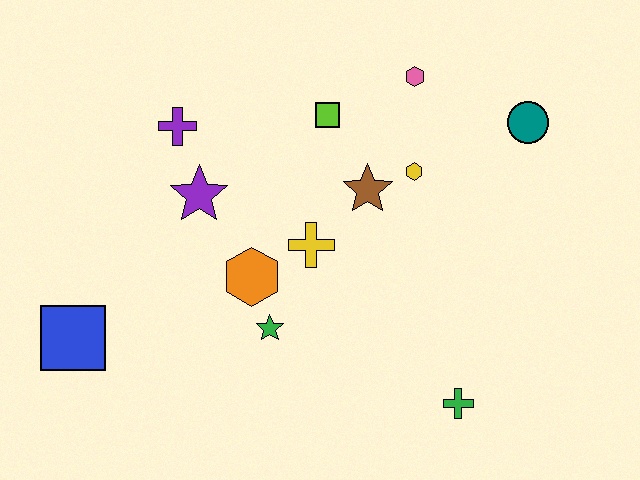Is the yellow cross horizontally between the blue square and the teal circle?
Yes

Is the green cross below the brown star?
Yes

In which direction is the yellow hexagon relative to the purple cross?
The yellow hexagon is to the right of the purple cross.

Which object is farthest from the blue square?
The teal circle is farthest from the blue square.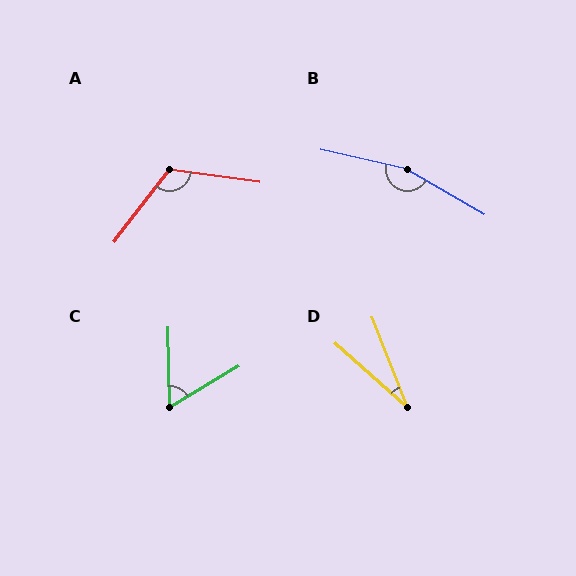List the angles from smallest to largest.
D (27°), C (60°), A (120°), B (163°).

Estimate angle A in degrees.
Approximately 120 degrees.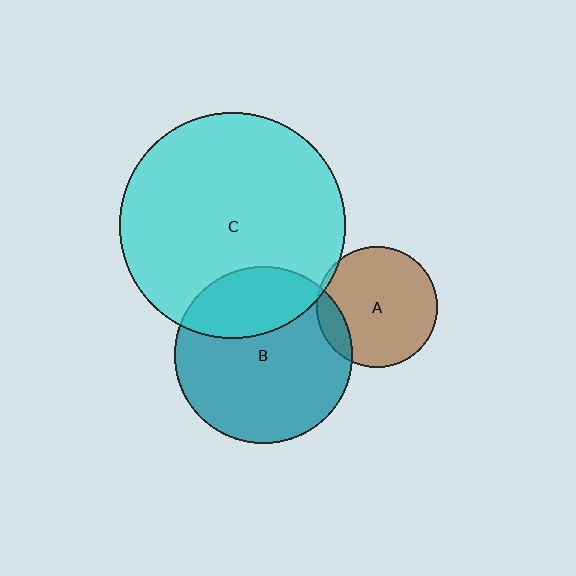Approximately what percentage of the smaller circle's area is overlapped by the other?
Approximately 5%.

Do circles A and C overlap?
Yes.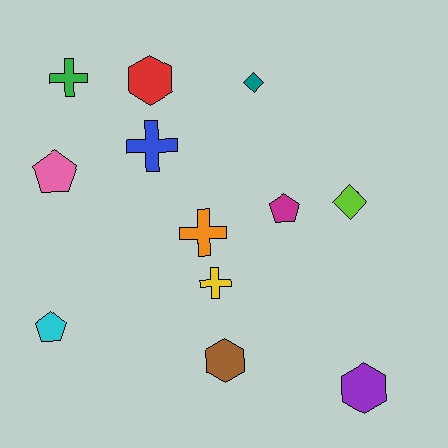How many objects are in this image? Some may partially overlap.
There are 12 objects.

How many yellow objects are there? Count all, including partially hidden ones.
There is 1 yellow object.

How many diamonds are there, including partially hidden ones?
There are 2 diamonds.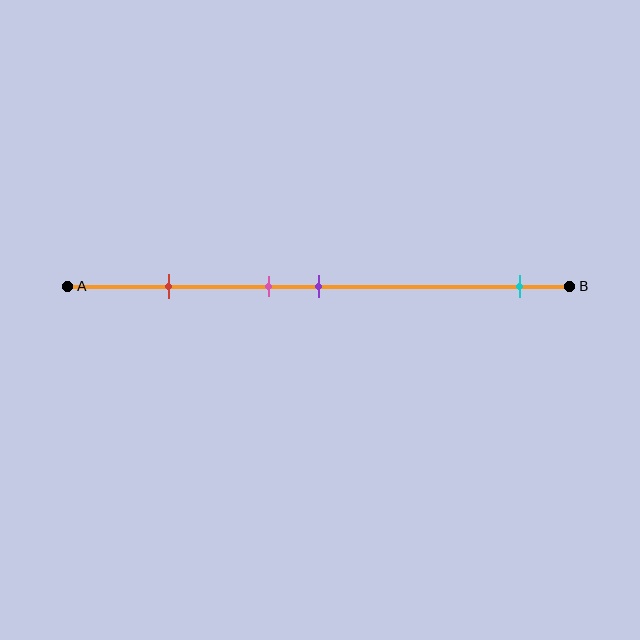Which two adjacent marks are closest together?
The pink and purple marks are the closest adjacent pair.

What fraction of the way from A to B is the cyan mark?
The cyan mark is approximately 90% (0.9) of the way from A to B.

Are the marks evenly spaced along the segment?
No, the marks are not evenly spaced.